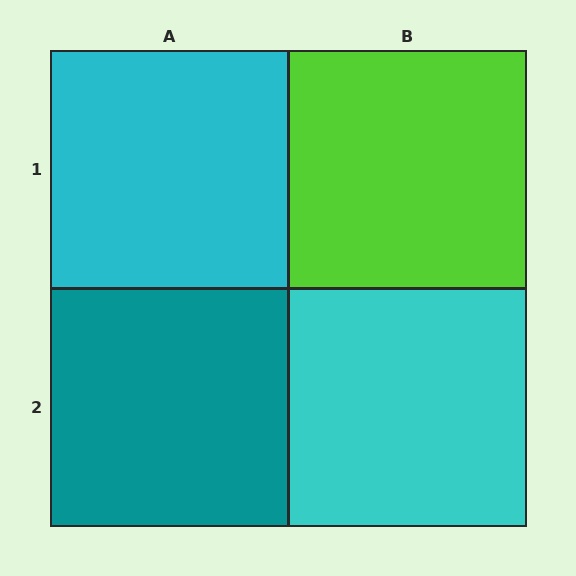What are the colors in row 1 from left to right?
Cyan, lime.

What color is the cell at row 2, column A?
Teal.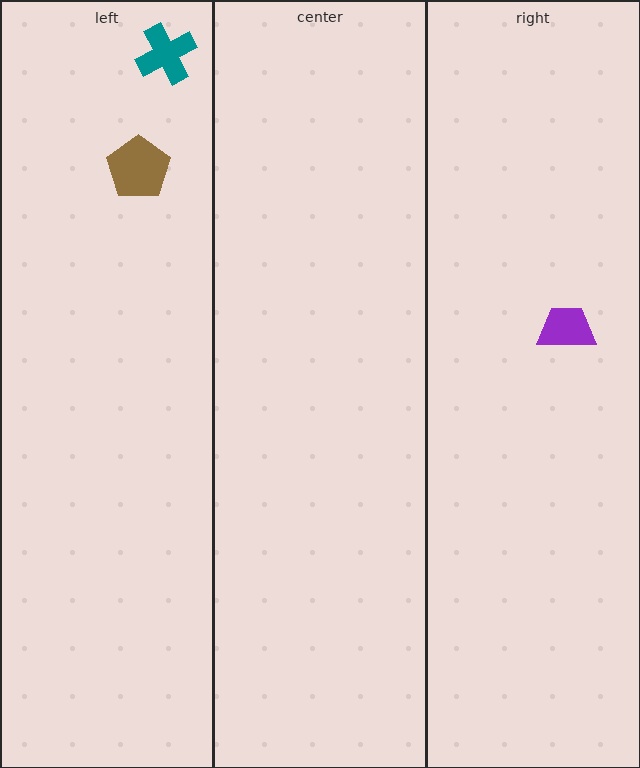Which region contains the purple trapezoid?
The right region.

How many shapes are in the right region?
1.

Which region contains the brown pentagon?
The left region.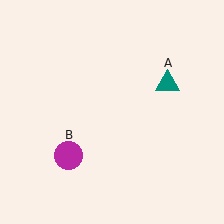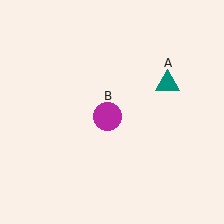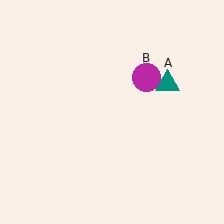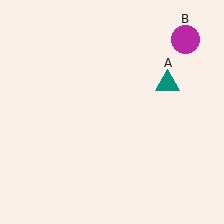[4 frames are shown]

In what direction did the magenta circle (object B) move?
The magenta circle (object B) moved up and to the right.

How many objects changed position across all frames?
1 object changed position: magenta circle (object B).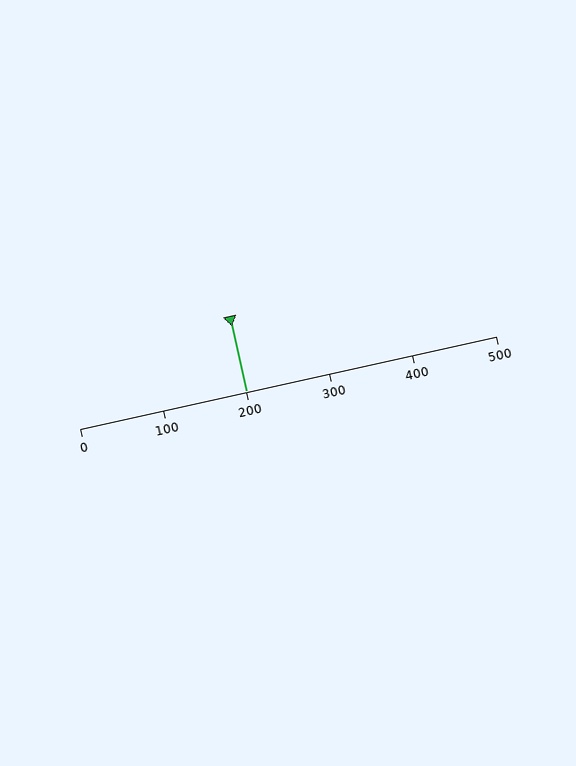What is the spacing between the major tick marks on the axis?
The major ticks are spaced 100 apart.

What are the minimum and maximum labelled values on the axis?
The axis runs from 0 to 500.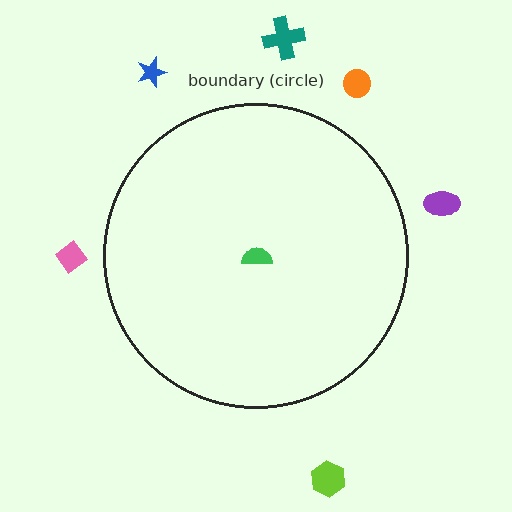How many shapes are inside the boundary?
1 inside, 6 outside.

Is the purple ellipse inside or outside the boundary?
Outside.